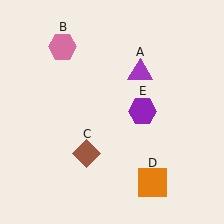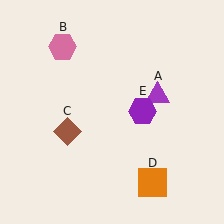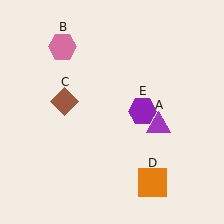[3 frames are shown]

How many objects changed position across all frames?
2 objects changed position: purple triangle (object A), brown diamond (object C).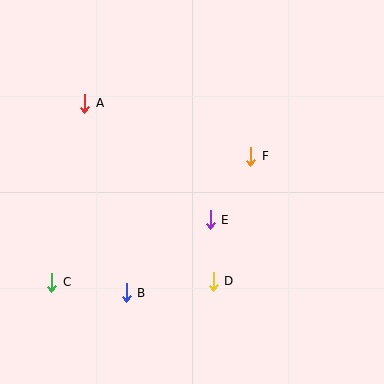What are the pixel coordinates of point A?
Point A is at (85, 103).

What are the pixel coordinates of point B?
Point B is at (126, 293).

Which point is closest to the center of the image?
Point E at (210, 220) is closest to the center.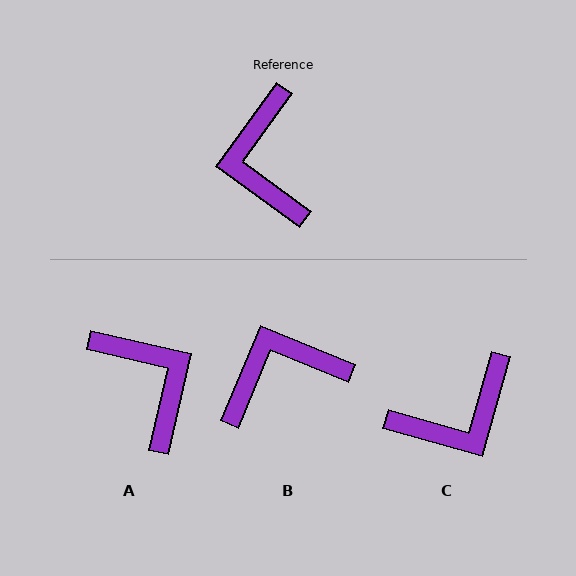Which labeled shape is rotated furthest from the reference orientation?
A, about 157 degrees away.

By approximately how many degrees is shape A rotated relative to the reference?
Approximately 157 degrees clockwise.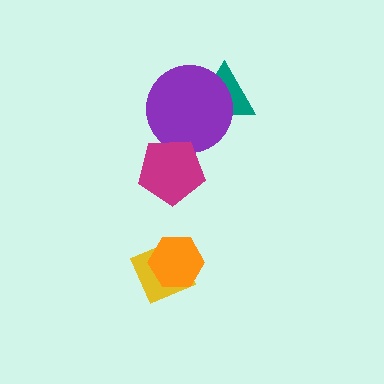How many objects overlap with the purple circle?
2 objects overlap with the purple circle.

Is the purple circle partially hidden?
Yes, it is partially covered by another shape.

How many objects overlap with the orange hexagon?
1 object overlaps with the orange hexagon.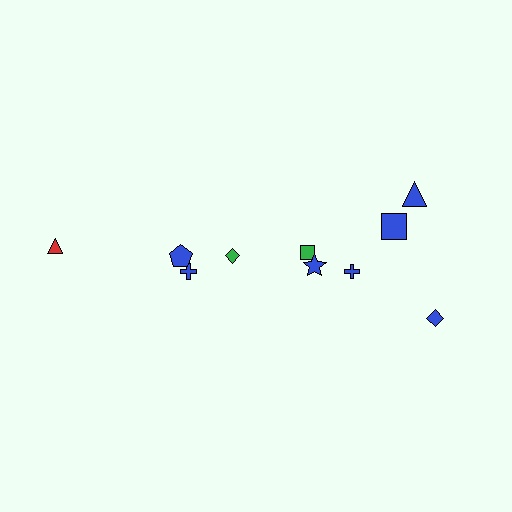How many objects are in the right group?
There are 6 objects.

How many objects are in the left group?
There are 4 objects.